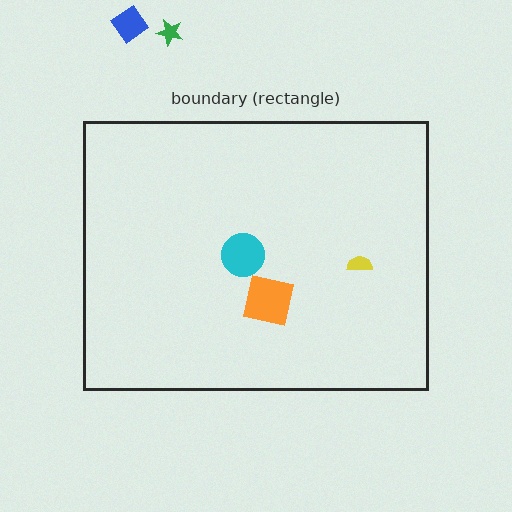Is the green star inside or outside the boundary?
Outside.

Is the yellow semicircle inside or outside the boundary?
Inside.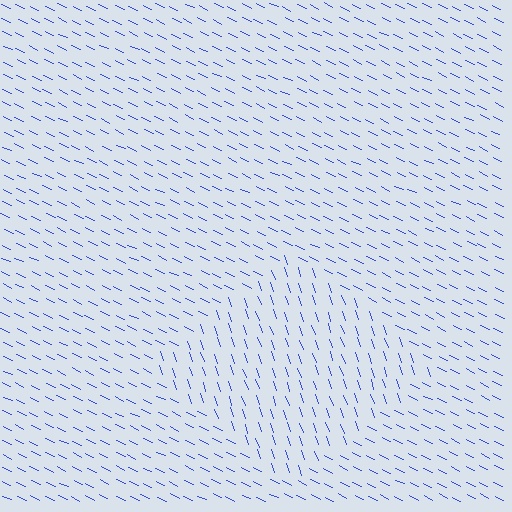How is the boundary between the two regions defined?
The boundary is defined purely by a change in line orientation (approximately 45 degrees difference). All lines are the same color and thickness.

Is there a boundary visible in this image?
Yes, there is a texture boundary formed by a change in line orientation.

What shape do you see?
I see a diamond.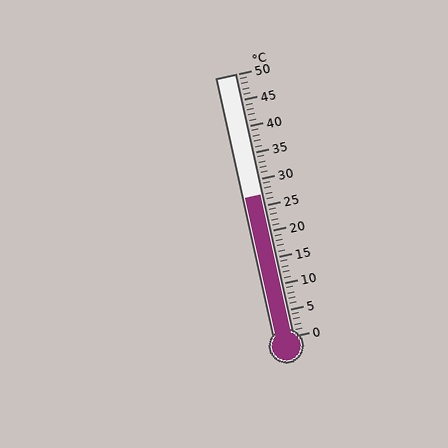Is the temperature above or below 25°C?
The temperature is above 25°C.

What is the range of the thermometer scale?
The thermometer scale ranges from 0°C to 50°C.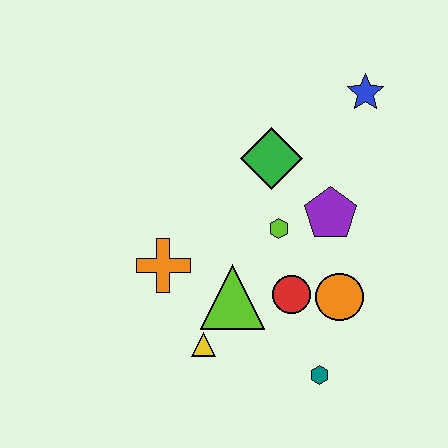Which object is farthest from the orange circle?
The blue star is farthest from the orange circle.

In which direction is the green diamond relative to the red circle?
The green diamond is above the red circle.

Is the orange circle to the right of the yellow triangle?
Yes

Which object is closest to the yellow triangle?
The lime triangle is closest to the yellow triangle.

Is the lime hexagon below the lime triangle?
No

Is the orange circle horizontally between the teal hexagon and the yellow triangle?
No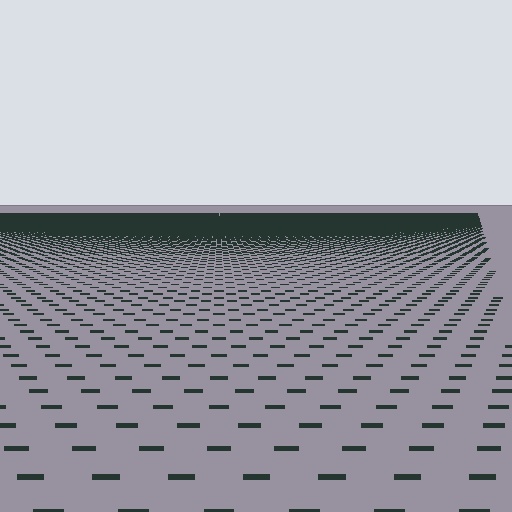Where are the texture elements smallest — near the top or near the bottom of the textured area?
Near the top.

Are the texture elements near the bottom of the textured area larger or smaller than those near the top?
Larger. Near the bottom, elements are closer to the viewer and appear at a bigger on-screen size.